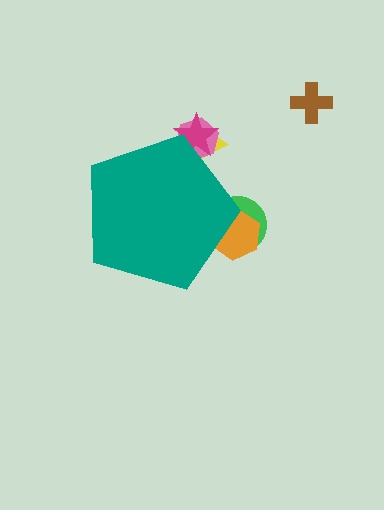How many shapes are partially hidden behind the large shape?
5 shapes are partially hidden.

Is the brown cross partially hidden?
No, the brown cross is fully visible.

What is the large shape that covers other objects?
A teal pentagon.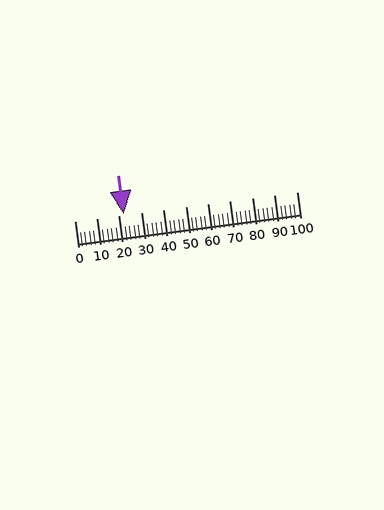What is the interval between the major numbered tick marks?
The major tick marks are spaced 10 units apart.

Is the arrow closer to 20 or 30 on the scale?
The arrow is closer to 20.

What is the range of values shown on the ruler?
The ruler shows values from 0 to 100.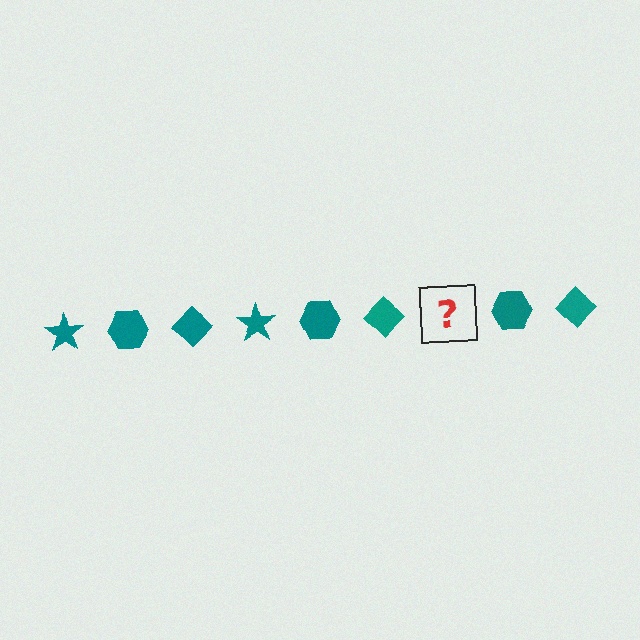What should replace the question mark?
The question mark should be replaced with a teal star.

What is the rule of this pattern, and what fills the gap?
The rule is that the pattern cycles through star, hexagon, diamond shapes in teal. The gap should be filled with a teal star.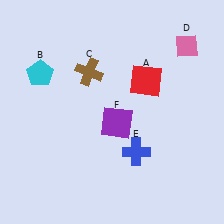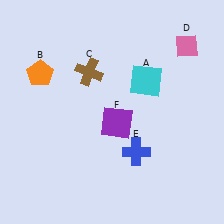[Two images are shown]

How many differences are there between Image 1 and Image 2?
There are 2 differences between the two images.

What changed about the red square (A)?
In Image 1, A is red. In Image 2, it changed to cyan.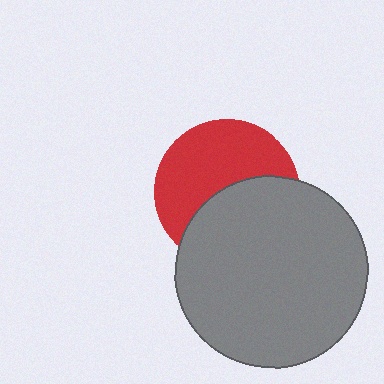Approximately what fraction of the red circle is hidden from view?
Roughly 46% of the red circle is hidden behind the gray circle.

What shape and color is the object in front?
The object in front is a gray circle.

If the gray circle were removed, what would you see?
You would see the complete red circle.